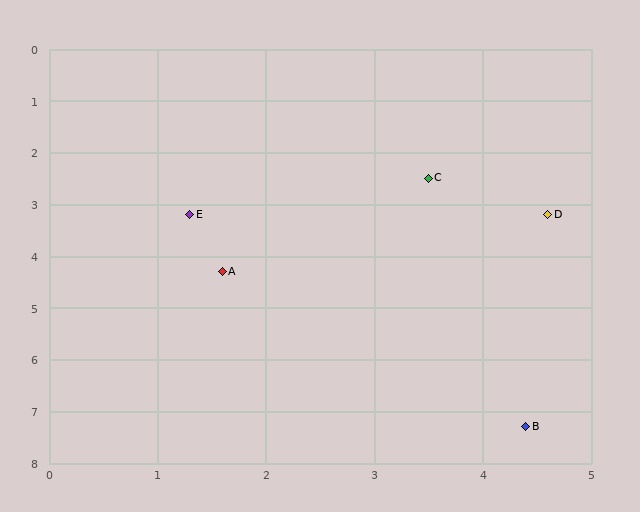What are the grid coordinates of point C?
Point C is at approximately (3.5, 2.5).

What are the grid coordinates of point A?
Point A is at approximately (1.6, 4.3).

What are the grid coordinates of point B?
Point B is at approximately (4.4, 7.3).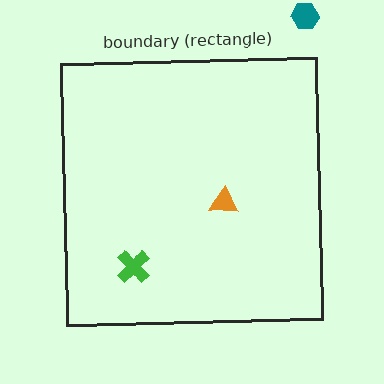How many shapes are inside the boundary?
2 inside, 1 outside.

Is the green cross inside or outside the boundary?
Inside.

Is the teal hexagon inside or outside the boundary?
Outside.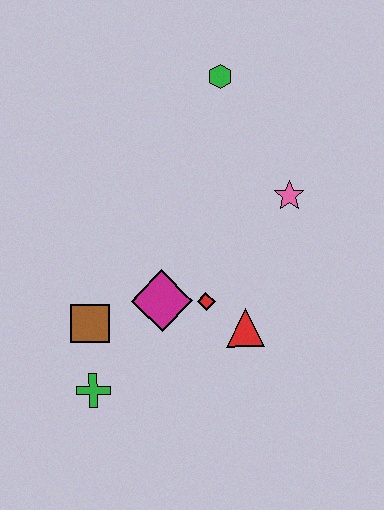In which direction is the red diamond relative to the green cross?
The red diamond is to the right of the green cross.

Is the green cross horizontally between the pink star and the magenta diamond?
No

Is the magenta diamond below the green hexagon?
Yes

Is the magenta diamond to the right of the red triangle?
No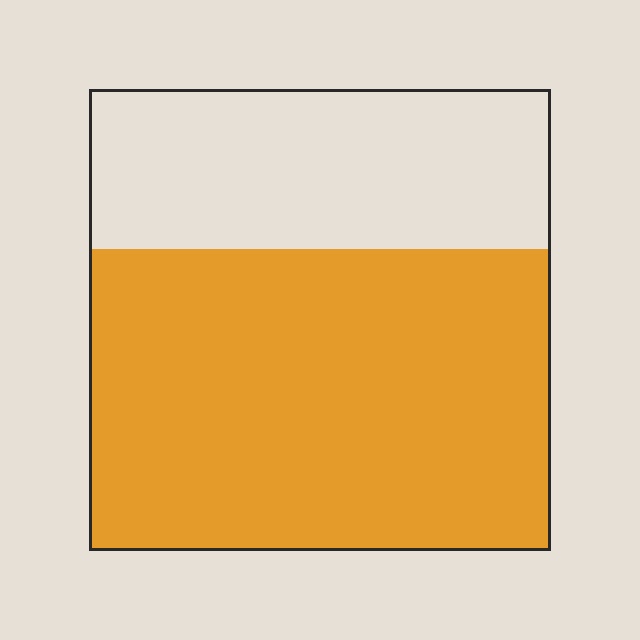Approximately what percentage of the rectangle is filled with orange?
Approximately 65%.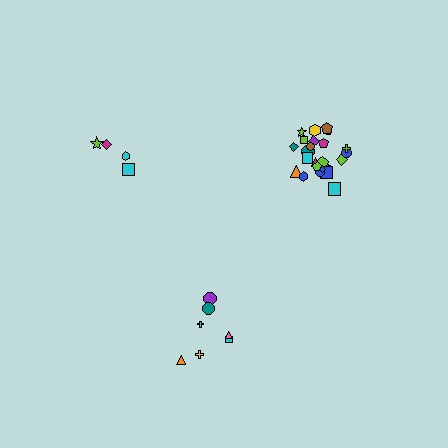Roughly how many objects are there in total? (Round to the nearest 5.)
Roughly 35 objects in total.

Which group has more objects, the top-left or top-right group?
The top-right group.